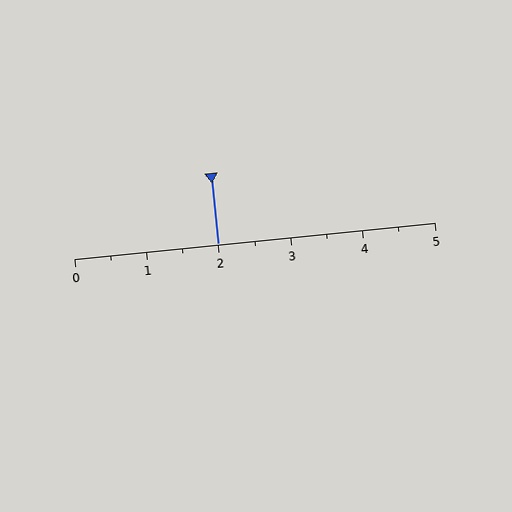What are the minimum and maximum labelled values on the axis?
The axis runs from 0 to 5.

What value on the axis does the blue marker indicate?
The marker indicates approximately 2.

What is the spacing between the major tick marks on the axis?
The major ticks are spaced 1 apart.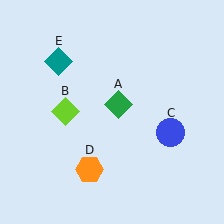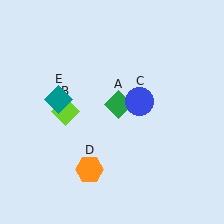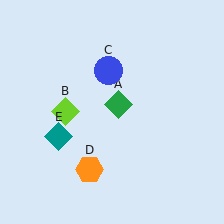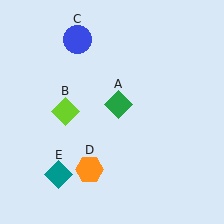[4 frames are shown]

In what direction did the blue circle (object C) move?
The blue circle (object C) moved up and to the left.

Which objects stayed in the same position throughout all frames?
Green diamond (object A) and lime diamond (object B) and orange hexagon (object D) remained stationary.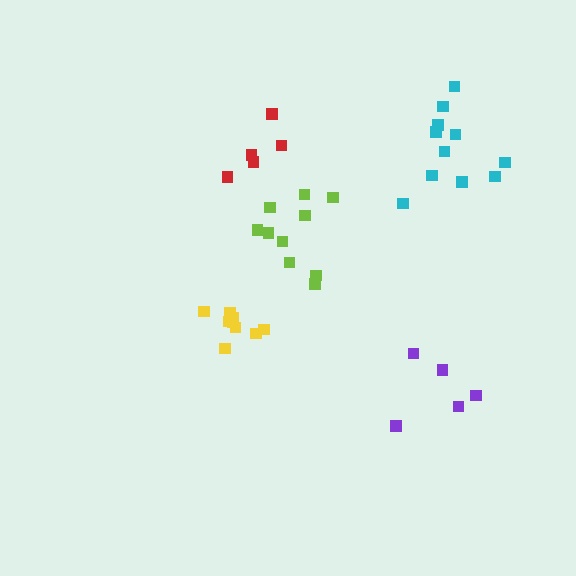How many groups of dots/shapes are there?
There are 5 groups.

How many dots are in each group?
Group 1: 10 dots, Group 2: 9 dots, Group 3: 5 dots, Group 4: 11 dots, Group 5: 5 dots (40 total).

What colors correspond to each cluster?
The clusters are colored: lime, yellow, red, cyan, purple.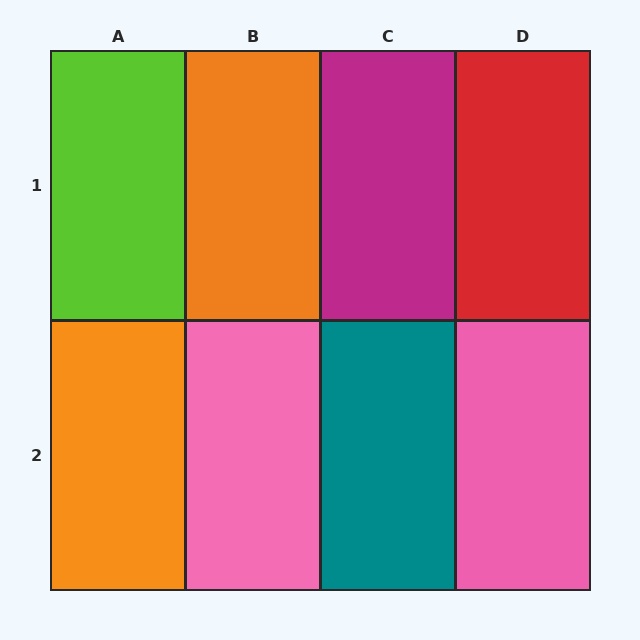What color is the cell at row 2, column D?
Pink.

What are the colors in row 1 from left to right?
Lime, orange, magenta, red.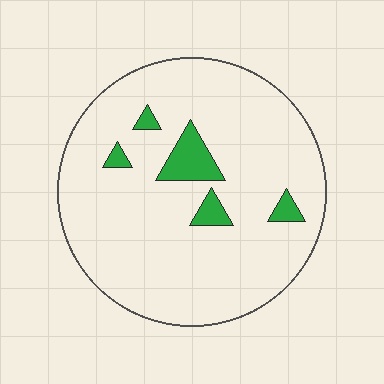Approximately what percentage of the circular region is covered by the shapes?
Approximately 10%.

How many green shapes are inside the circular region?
5.